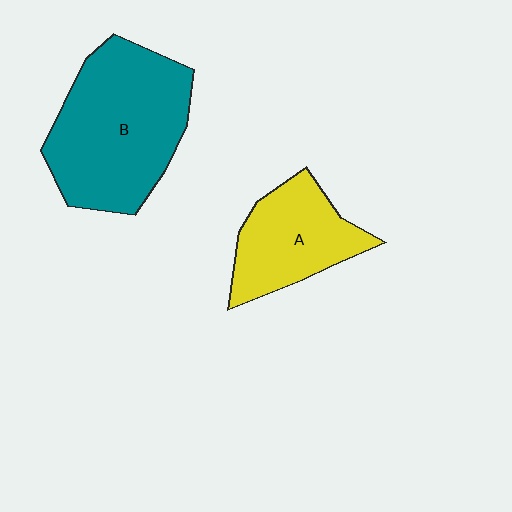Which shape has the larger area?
Shape B (teal).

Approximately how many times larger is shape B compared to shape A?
Approximately 1.7 times.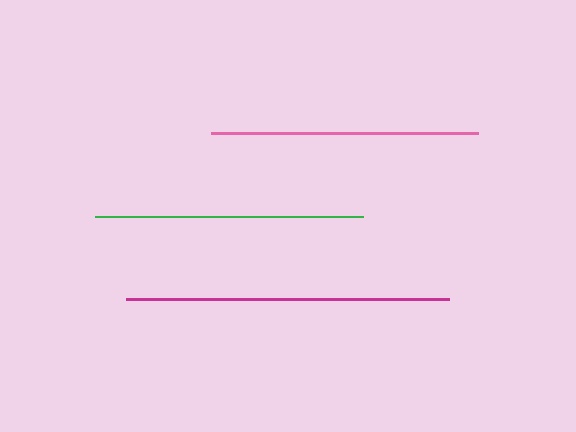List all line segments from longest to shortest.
From longest to shortest: magenta, green, pink.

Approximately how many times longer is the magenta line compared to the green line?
The magenta line is approximately 1.2 times the length of the green line.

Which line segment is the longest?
The magenta line is the longest at approximately 323 pixels.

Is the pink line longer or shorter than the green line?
The green line is longer than the pink line.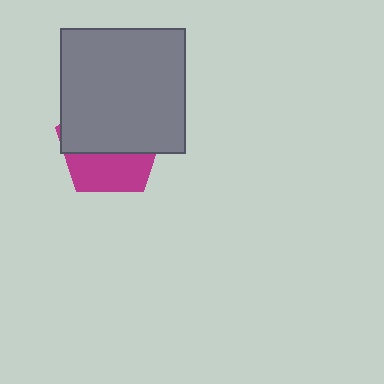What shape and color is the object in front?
The object in front is a gray square.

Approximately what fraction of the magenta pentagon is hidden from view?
Roughly 61% of the magenta pentagon is hidden behind the gray square.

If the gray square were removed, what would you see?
You would see the complete magenta pentagon.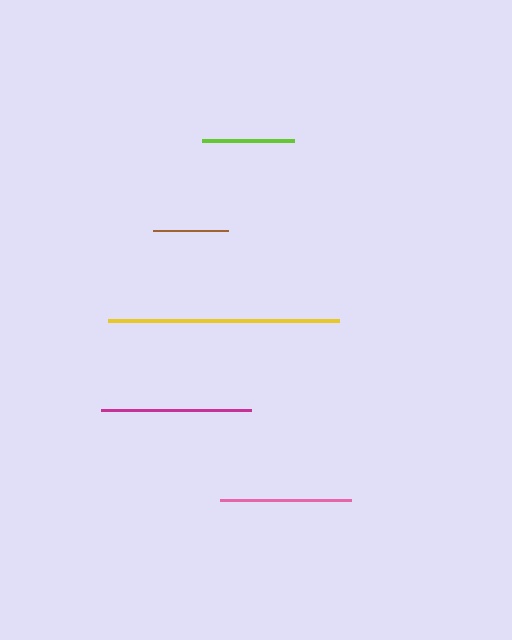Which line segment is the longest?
The yellow line is the longest at approximately 231 pixels.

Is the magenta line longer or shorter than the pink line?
The magenta line is longer than the pink line.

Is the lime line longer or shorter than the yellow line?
The yellow line is longer than the lime line.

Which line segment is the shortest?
The brown line is the shortest at approximately 74 pixels.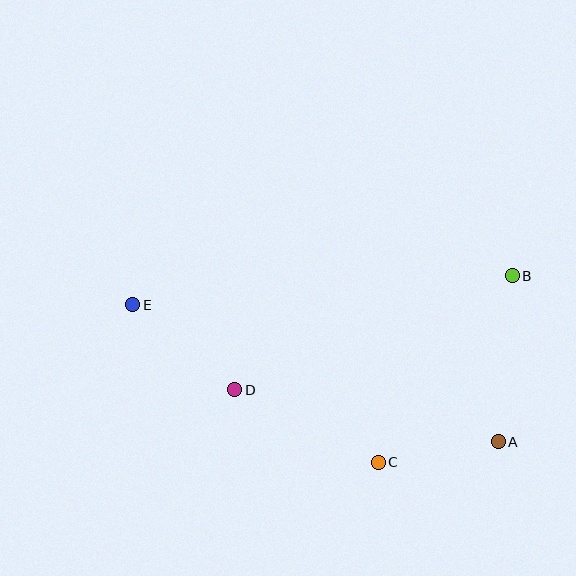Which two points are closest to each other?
Points A and C are closest to each other.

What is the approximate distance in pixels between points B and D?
The distance between B and D is approximately 300 pixels.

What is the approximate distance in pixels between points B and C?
The distance between B and C is approximately 229 pixels.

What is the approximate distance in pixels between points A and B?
The distance between A and B is approximately 166 pixels.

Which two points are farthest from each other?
Points A and E are farthest from each other.